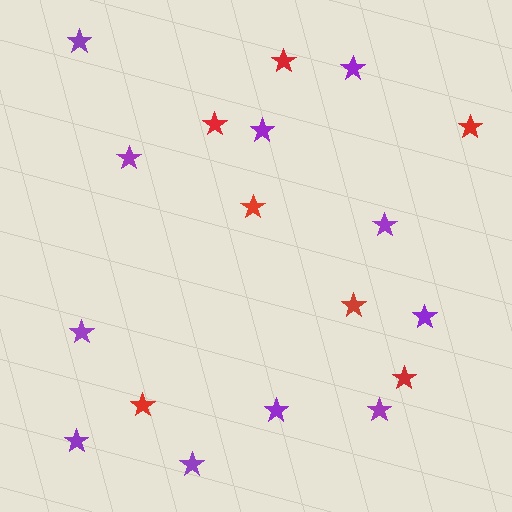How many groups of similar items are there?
There are 2 groups: one group of red stars (7) and one group of purple stars (11).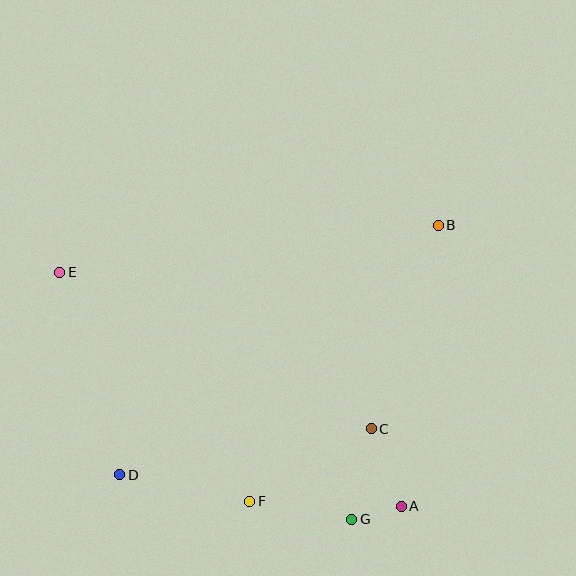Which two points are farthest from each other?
Points A and E are farthest from each other.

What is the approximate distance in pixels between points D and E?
The distance between D and E is approximately 211 pixels.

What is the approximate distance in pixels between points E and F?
The distance between E and F is approximately 298 pixels.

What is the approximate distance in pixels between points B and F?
The distance between B and F is approximately 334 pixels.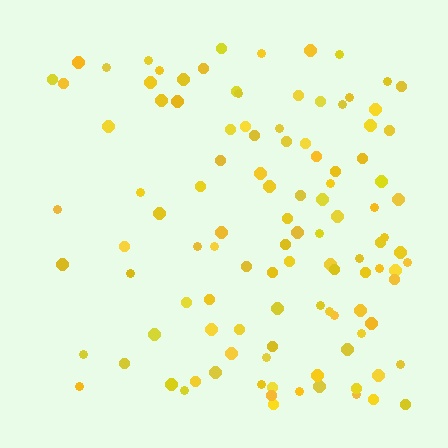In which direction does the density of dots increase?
From left to right, with the right side densest.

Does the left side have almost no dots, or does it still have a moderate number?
Still a moderate number, just noticeably fewer than the right.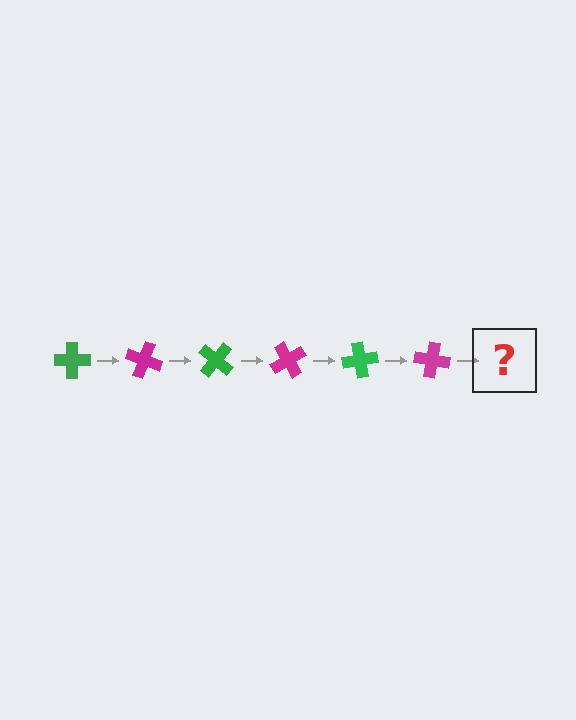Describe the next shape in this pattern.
It should be a green cross, rotated 120 degrees from the start.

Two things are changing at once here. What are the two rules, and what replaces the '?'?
The two rules are that it rotates 20 degrees each step and the color cycles through green and magenta. The '?' should be a green cross, rotated 120 degrees from the start.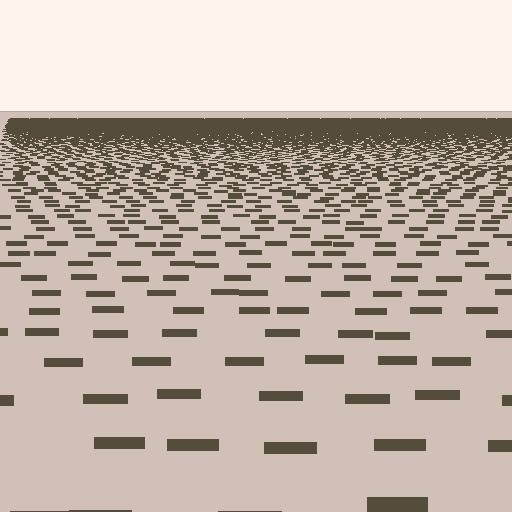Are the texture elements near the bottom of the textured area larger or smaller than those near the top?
Larger. Near the bottom, elements are closer to the viewer and appear at a bigger on-screen size.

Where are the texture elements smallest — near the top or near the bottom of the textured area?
Near the top.